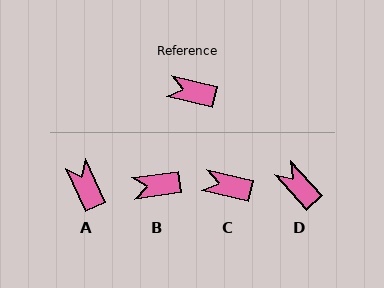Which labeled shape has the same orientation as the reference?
C.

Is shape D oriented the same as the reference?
No, it is off by about 34 degrees.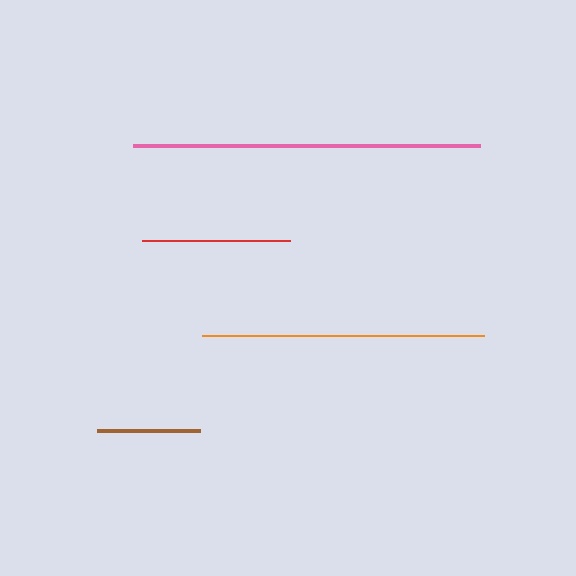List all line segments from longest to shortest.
From longest to shortest: pink, orange, red, brown.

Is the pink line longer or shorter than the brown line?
The pink line is longer than the brown line.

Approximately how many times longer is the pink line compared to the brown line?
The pink line is approximately 3.4 times the length of the brown line.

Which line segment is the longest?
The pink line is the longest at approximately 348 pixels.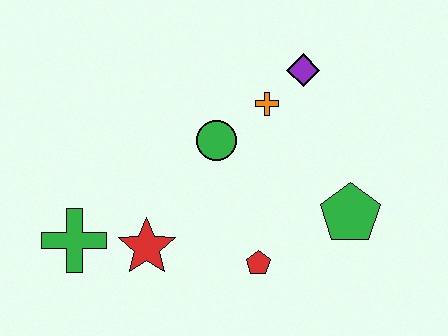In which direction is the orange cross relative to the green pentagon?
The orange cross is above the green pentagon.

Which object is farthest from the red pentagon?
The purple diamond is farthest from the red pentagon.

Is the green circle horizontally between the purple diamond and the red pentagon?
No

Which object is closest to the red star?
The green cross is closest to the red star.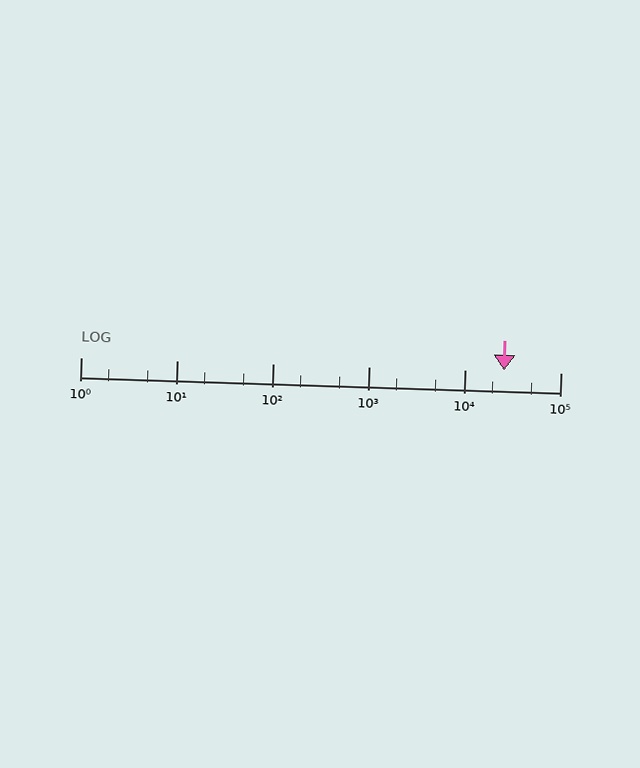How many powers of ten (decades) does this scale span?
The scale spans 5 decades, from 1 to 100000.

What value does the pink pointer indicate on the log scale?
The pointer indicates approximately 26000.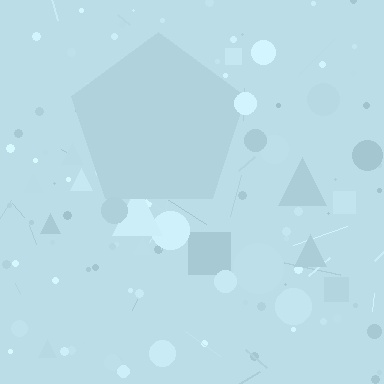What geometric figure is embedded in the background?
A pentagon is embedded in the background.